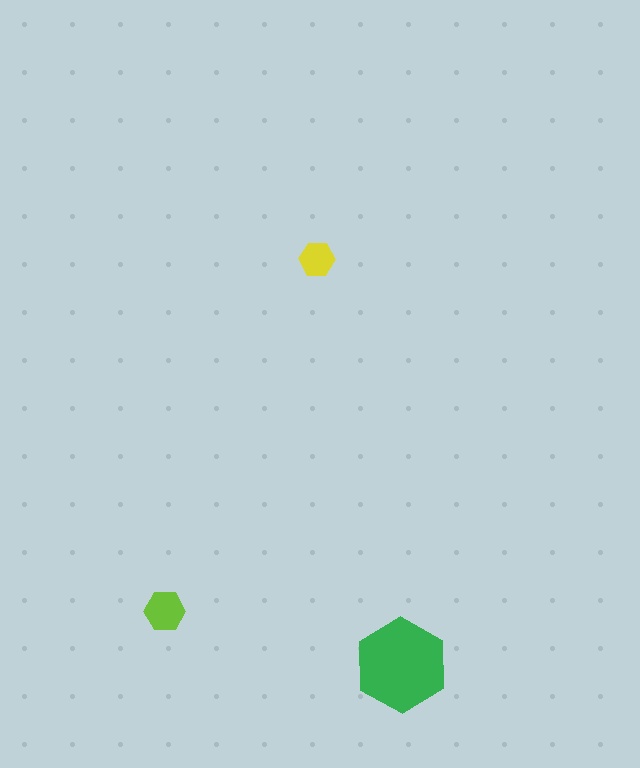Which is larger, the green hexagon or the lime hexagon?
The green one.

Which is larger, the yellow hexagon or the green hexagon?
The green one.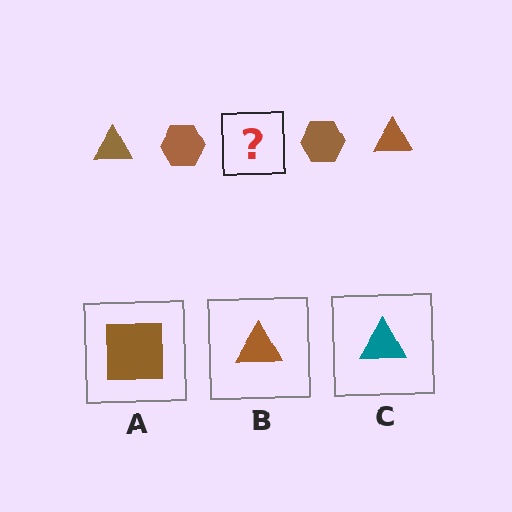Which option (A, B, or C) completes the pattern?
B.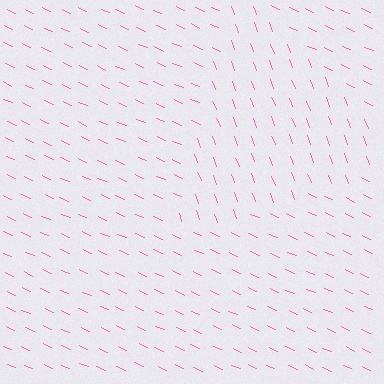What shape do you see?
I see a triangle.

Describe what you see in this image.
The image is filled with small pink line segments. A triangle region in the image has lines oriented differently from the surrounding lines, creating a visible texture boundary.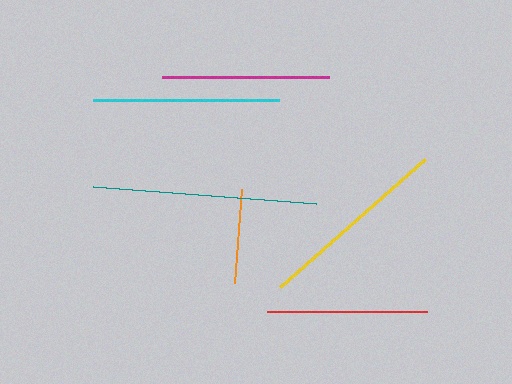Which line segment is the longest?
The teal line is the longest at approximately 224 pixels.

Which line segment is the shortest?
The orange line is the shortest at approximately 95 pixels.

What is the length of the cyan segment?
The cyan segment is approximately 187 pixels long.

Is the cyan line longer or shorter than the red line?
The cyan line is longer than the red line.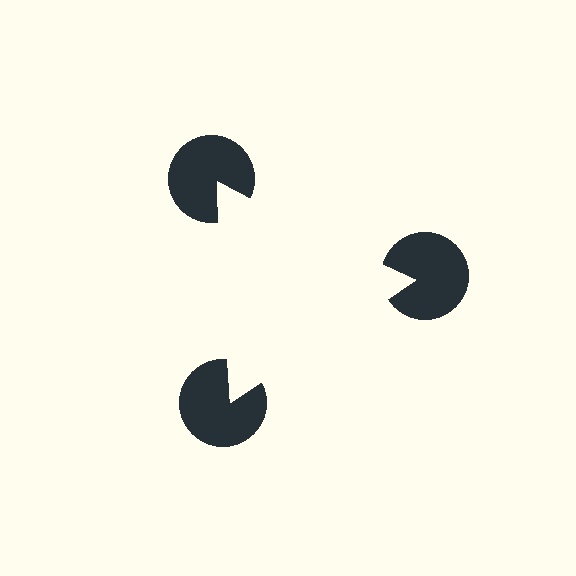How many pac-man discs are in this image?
There are 3 — one at each vertex of the illusory triangle.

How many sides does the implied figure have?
3 sides.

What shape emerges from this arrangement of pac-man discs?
An illusory triangle — its edges are inferred from the aligned wedge cuts in the pac-man discs, not physically drawn.